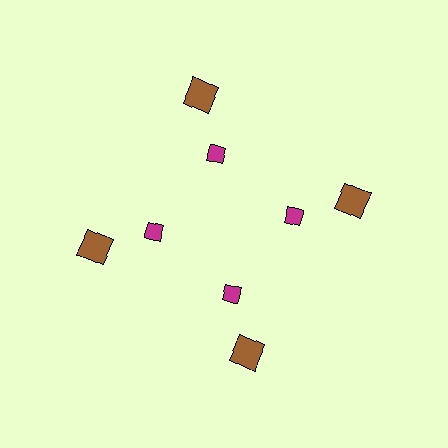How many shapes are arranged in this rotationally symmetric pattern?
There are 8 shapes, arranged in 4 groups of 2.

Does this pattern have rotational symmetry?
Yes, this pattern has 4-fold rotational symmetry. It looks the same after rotating 90 degrees around the center.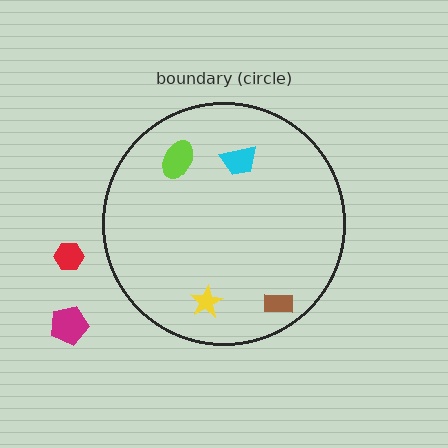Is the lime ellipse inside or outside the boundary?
Inside.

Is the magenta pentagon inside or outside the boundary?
Outside.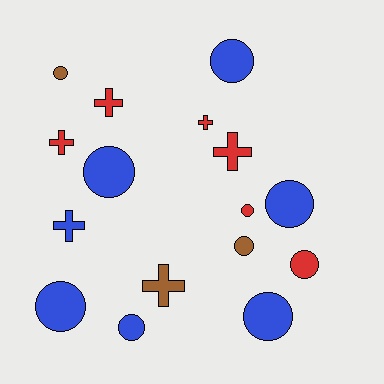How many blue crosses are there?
There is 1 blue cross.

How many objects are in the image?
There are 16 objects.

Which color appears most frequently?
Blue, with 7 objects.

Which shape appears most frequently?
Circle, with 10 objects.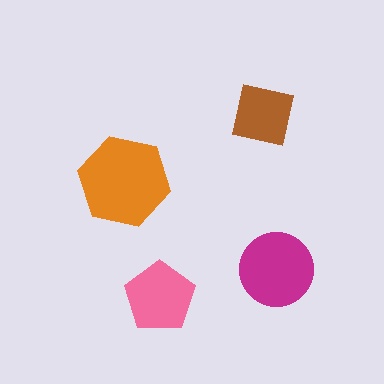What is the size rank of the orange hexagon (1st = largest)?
1st.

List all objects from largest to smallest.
The orange hexagon, the magenta circle, the pink pentagon, the brown square.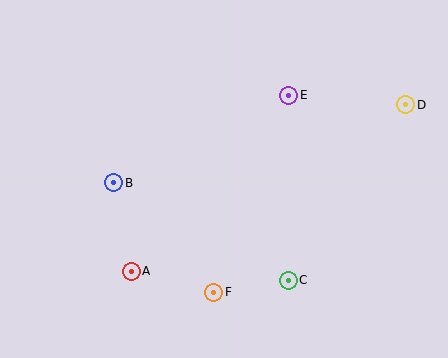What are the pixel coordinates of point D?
Point D is at (406, 105).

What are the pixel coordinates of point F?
Point F is at (214, 292).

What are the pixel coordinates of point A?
Point A is at (131, 271).